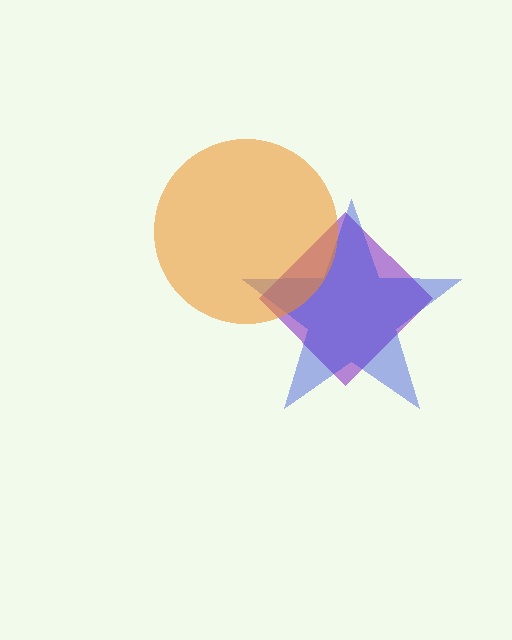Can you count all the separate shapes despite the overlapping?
Yes, there are 3 separate shapes.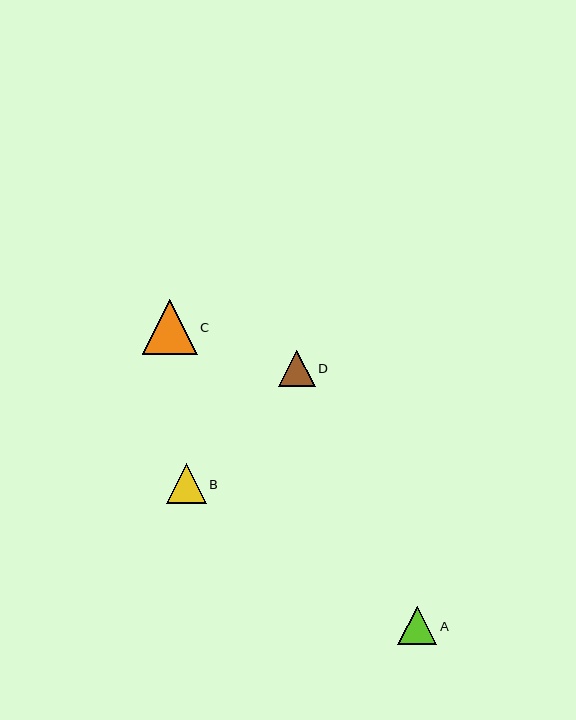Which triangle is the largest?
Triangle C is the largest with a size of approximately 55 pixels.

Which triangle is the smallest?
Triangle D is the smallest with a size of approximately 37 pixels.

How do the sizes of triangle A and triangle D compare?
Triangle A and triangle D are approximately the same size.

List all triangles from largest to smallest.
From largest to smallest: C, B, A, D.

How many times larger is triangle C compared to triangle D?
Triangle C is approximately 1.5 times the size of triangle D.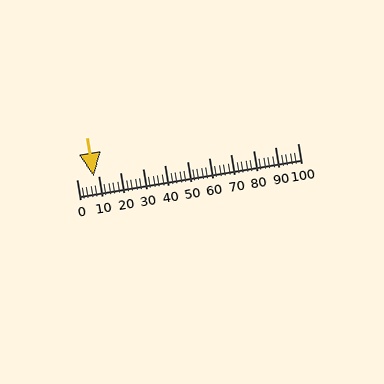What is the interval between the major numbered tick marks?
The major tick marks are spaced 10 units apart.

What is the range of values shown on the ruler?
The ruler shows values from 0 to 100.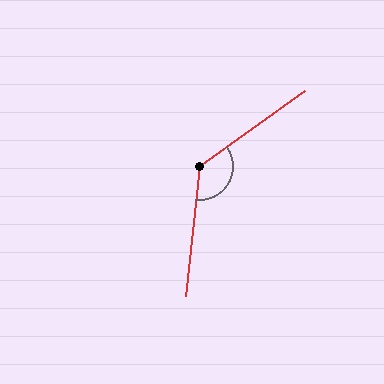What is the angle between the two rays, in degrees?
Approximately 132 degrees.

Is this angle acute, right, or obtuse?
It is obtuse.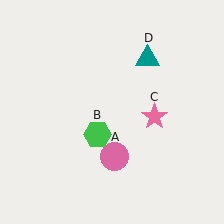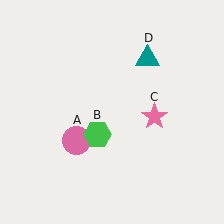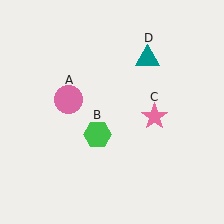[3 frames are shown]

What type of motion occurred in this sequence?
The pink circle (object A) rotated clockwise around the center of the scene.